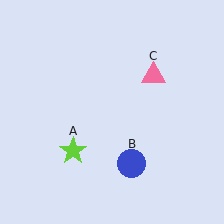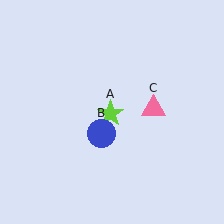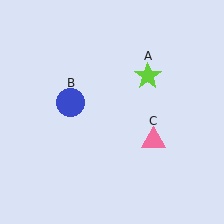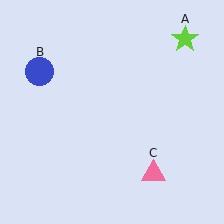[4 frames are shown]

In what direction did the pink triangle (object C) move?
The pink triangle (object C) moved down.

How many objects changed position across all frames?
3 objects changed position: lime star (object A), blue circle (object B), pink triangle (object C).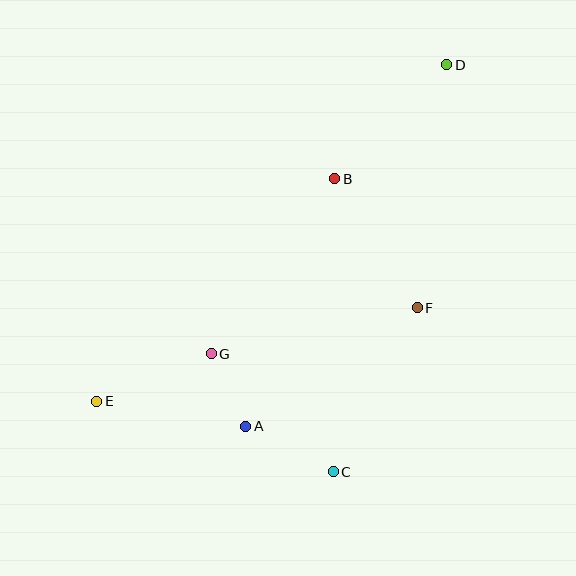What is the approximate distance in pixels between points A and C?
The distance between A and C is approximately 99 pixels.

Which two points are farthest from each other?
Points D and E are farthest from each other.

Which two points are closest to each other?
Points A and G are closest to each other.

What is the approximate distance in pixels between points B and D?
The distance between B and D is approximately 160 pixels.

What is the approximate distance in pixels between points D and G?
The distance between D and G is approximately 373 pixels.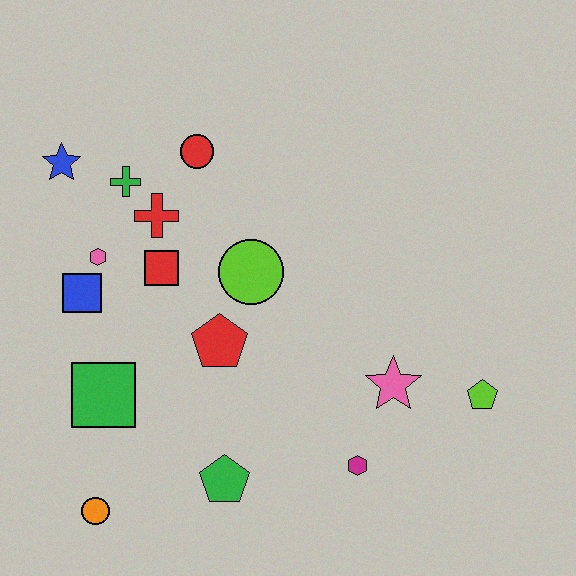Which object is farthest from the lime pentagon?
The blue star is farthest from the lime pentagon.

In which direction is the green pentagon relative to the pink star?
The green pentagon is to the left of the pink star.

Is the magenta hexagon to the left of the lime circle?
No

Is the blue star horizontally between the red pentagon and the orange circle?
No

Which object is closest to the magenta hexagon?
The pink star is closest to the magenta hexagon.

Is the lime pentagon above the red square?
No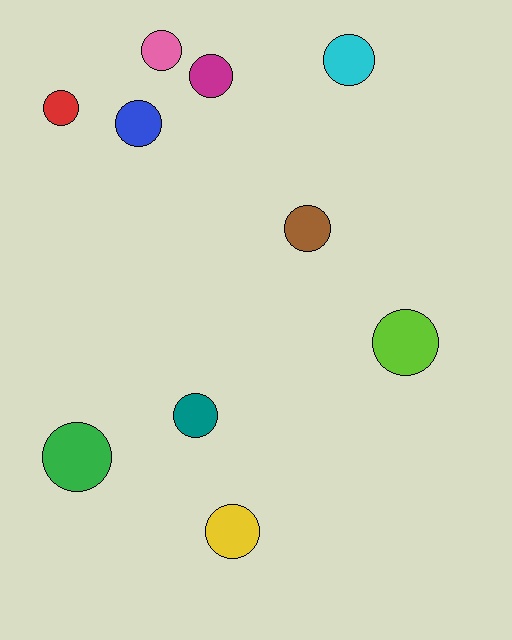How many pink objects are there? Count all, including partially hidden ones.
There is 1 pink object.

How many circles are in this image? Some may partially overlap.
There are 10 circles.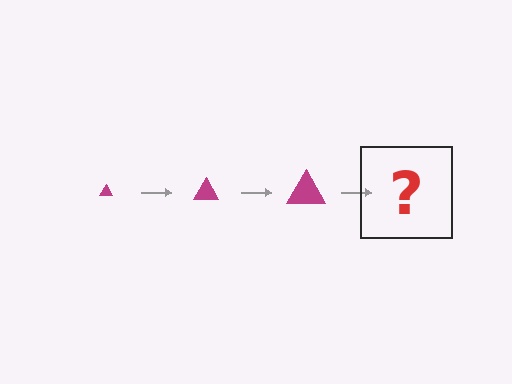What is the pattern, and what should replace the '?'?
The pattern is that the triangle gets progressively larger each step. The '?' should be a magenta triangle, larger than the previous one.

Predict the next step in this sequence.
The next step is a magenta triangle, larger than the previous one.